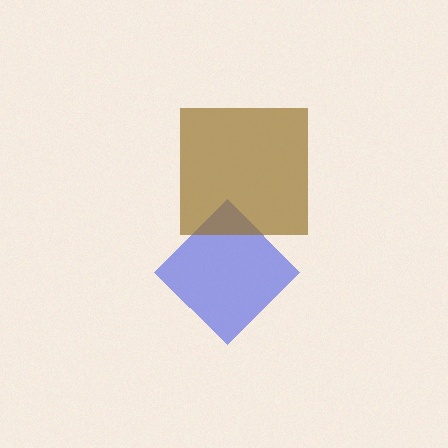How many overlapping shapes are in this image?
There are 2 overlapping shapes in the image.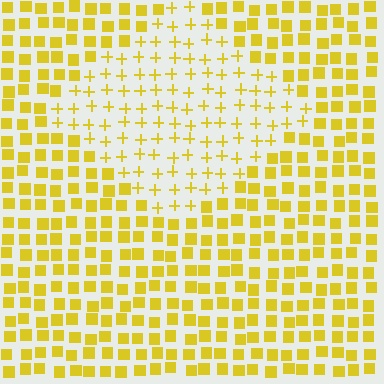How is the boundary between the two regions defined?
The boundary is defined by a change in element shape: plus signs inside vs. squares outside. All elements share the same color and spacing.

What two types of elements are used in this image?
The image uses plus signs inside the diamond region and squares outside it.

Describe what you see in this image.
The image is filled with small yellow elements arranged in a uniform grid. A diamond-shaped region contains plus signs, while the surrounding area contains squares. The boundary is defined purely by the change in element shape.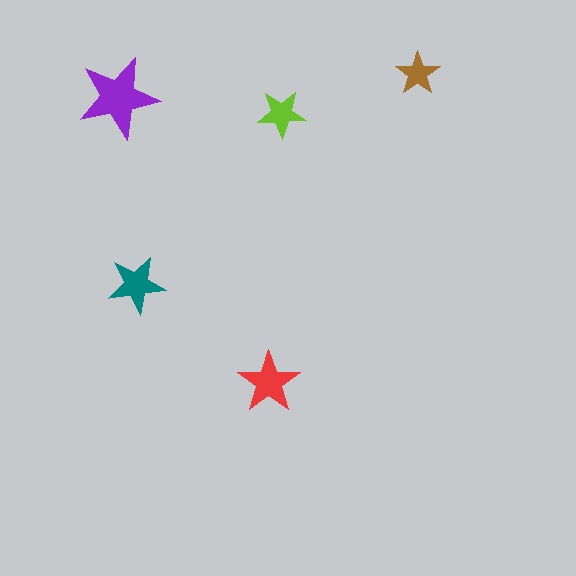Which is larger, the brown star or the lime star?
The lime one.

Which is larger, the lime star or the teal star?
The teal one.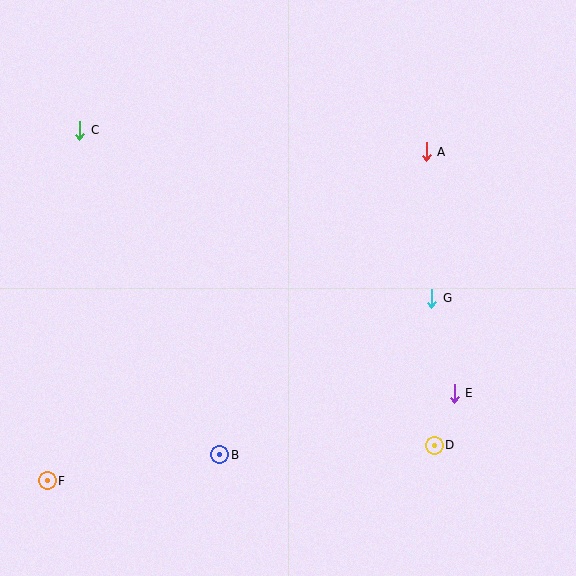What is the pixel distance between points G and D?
The distance between G and D is 147 pixels.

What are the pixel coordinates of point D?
Point D is at (434, 446).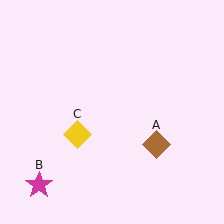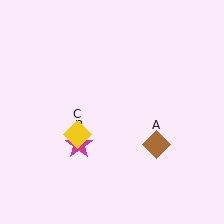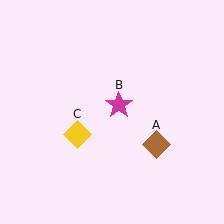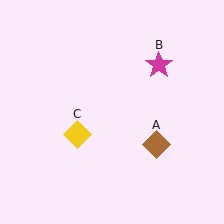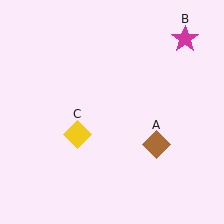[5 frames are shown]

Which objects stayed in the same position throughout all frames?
Brown diamond (object A) and yellow diamond (object C) remained stationary.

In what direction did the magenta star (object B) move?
The magenta star (object B) moved up and to the right.